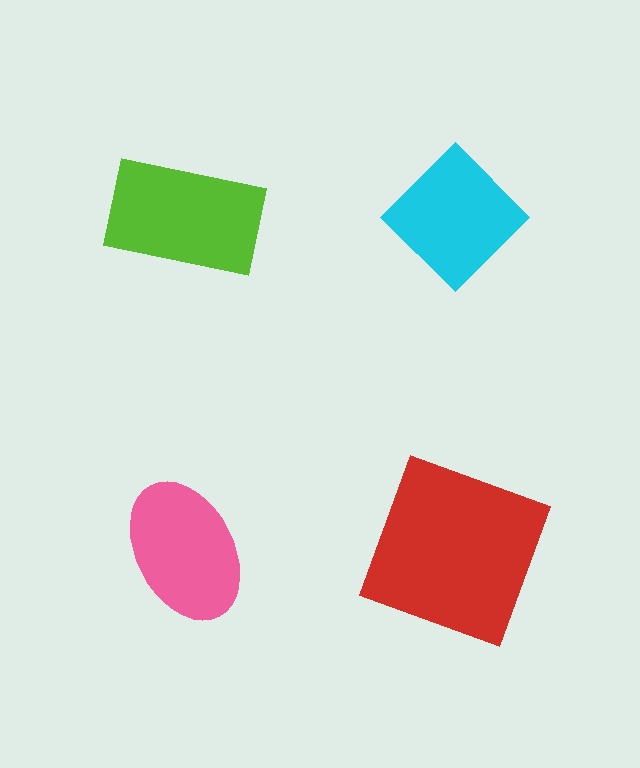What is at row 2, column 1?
A pink ellipse.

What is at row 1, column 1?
A lime rectangle.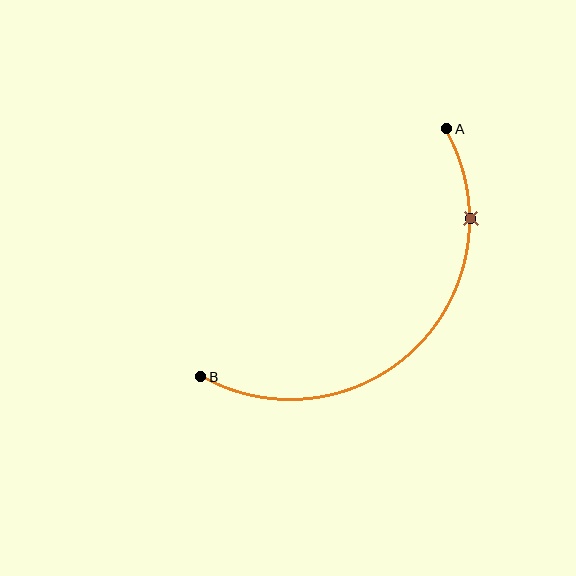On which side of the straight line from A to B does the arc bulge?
The arc bulges below and to the right of the straight line connecting A and B.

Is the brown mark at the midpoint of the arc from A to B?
No. The brown mark lies on the arc but is closer to endpoint A. The arc midpoint would be at the point on the curve equidistant along the arc from both A and B.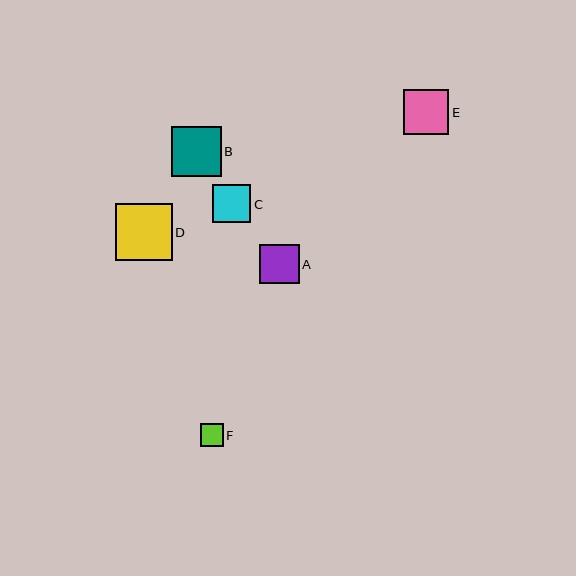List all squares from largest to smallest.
From largest to smallest: D, B, E, A, C, F.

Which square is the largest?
Square D is the largest with a size of approximately 56 pixels.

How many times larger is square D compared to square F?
Square D is approximately 2.5 times the size of square F.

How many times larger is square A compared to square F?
Square A is approximately 1.7 times the size of square F.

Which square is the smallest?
Square F is the smallest with a size of approximately 22 pixels.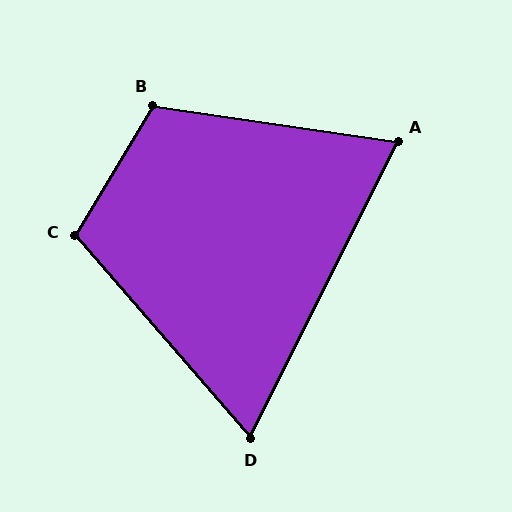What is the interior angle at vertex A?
Approximately 72 degrees (acute).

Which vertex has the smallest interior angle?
D, at approximately 67 degrees.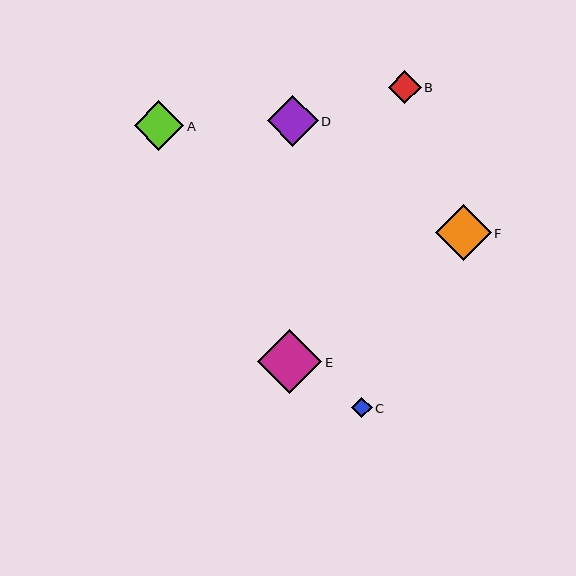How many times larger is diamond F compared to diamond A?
Diamond F is approximately 1.1 times the size of diamond A.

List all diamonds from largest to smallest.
From largest to smallest: E, F, D, A, B, C.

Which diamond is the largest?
Diamond E is the largest with a size of approximately 65 pixels.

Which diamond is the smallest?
Diamond C is the smallest with a size of approximately 21 pixels.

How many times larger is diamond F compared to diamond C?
Diamond F is approximately 2.7 times the size of diamond C.